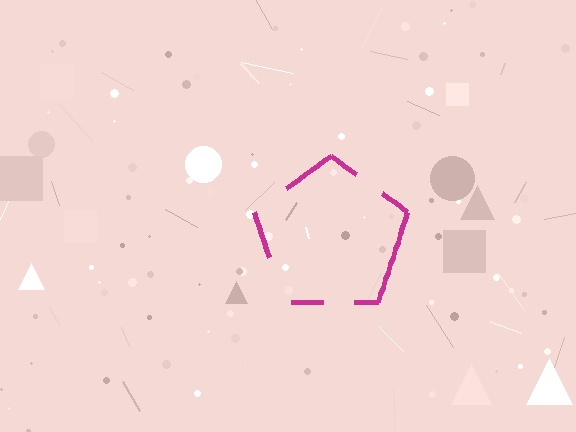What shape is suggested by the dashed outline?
The dashed outline suggests a pentagon.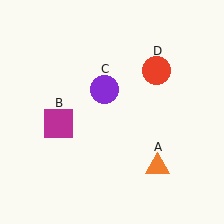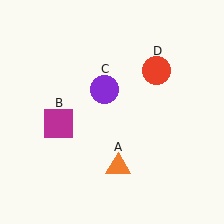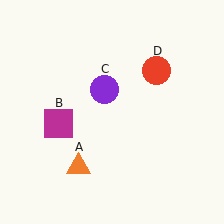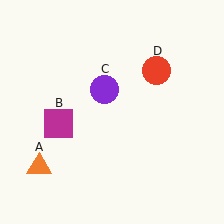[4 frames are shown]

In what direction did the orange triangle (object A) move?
The orange triangle (object A) moved left.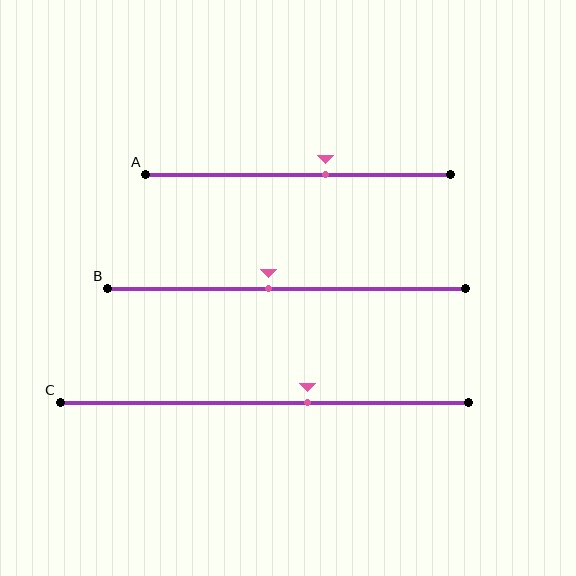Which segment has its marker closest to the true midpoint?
Segment B has its marker closest to the true midpoint.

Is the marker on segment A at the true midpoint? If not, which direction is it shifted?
No, the marker on segment A is shifted to the right by about 9% of the segment length.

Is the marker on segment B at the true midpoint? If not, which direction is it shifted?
No, the marker on segment B is shifted to the left by about 5% of the segment length.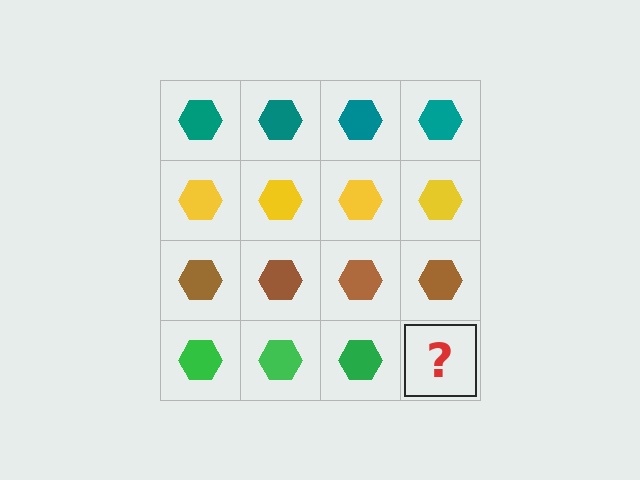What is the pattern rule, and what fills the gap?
The rule is that each row has a consistent color. The gap should be filled with a green hexagon.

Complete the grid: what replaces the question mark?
The question mark should be replaced with a green hexagon.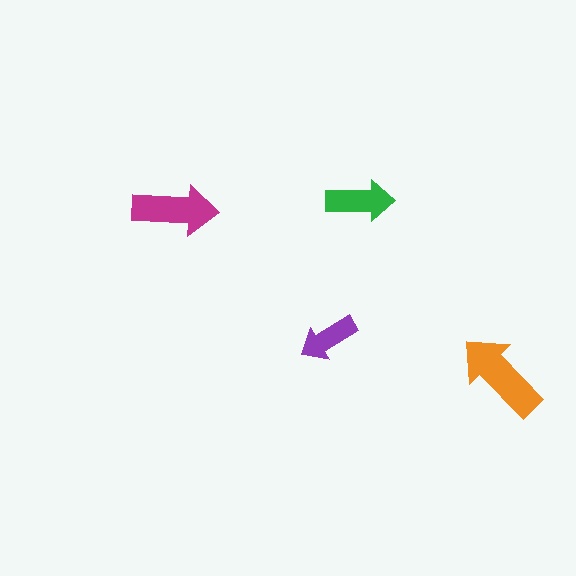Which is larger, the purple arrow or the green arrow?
The green one.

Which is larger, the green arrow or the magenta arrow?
The magenta one.